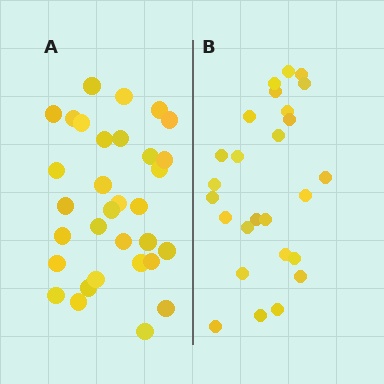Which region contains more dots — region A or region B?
Region A (the left region) has more dots.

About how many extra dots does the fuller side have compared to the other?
Region A has about 6 more dots than region B.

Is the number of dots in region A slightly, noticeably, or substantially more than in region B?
Region A has only slightly more — the two regions are fairly close. The ratio is roughly 1.2 to 1.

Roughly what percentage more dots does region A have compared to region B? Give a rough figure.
About 25% more.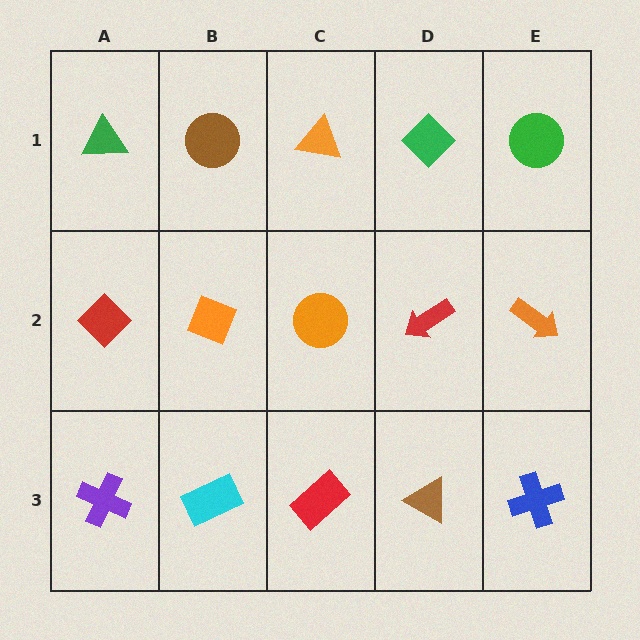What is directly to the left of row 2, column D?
An orange circle.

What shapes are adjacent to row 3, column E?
An orange arrow (row 2, column E), a brown triangle (row 3, column D).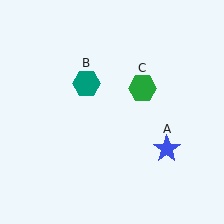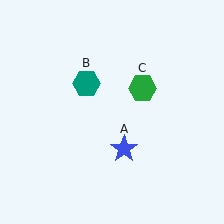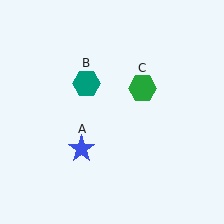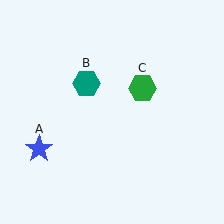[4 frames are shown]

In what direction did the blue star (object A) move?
The blue star (object A) moved left.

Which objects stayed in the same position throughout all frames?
Teal hexagon (object B) and green hexagon (object C) remained stationary.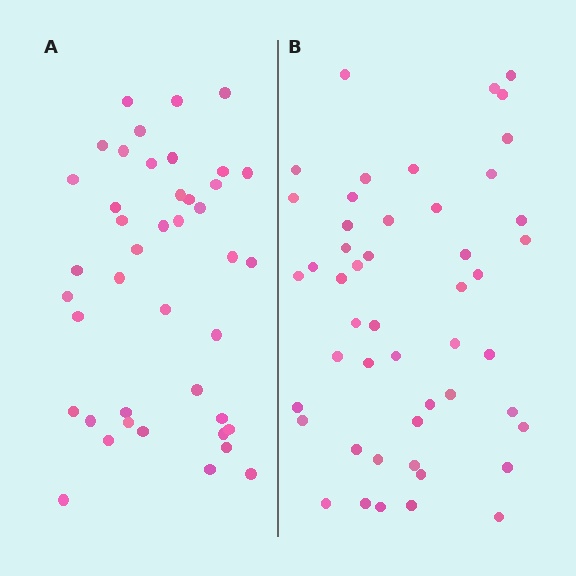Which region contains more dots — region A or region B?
Region B (the right region) has more dots.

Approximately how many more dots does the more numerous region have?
Region B has roughly 8 or so more dots than region A.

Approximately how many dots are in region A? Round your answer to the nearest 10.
About 40 dots. (The exact count is 42, which rounds to 40.)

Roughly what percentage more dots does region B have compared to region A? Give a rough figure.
About 15% more.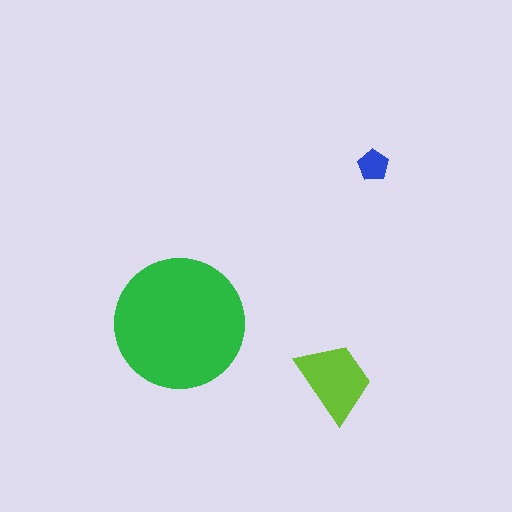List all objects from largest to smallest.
The green circle, the lime trapezoid, the blue pentagon.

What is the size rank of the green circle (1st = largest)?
1st.